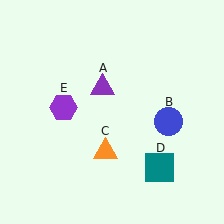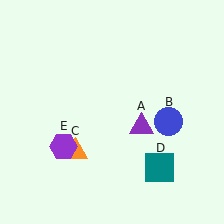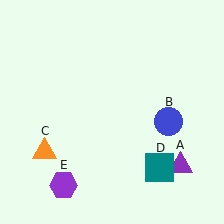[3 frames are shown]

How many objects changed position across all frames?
3 objects changed position: purple triangle (object A), orange triangle (object C), purple hexagon (object E).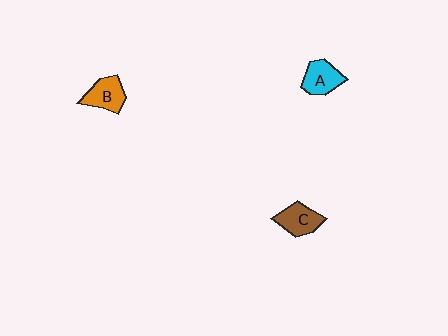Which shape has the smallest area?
Shape B (orange).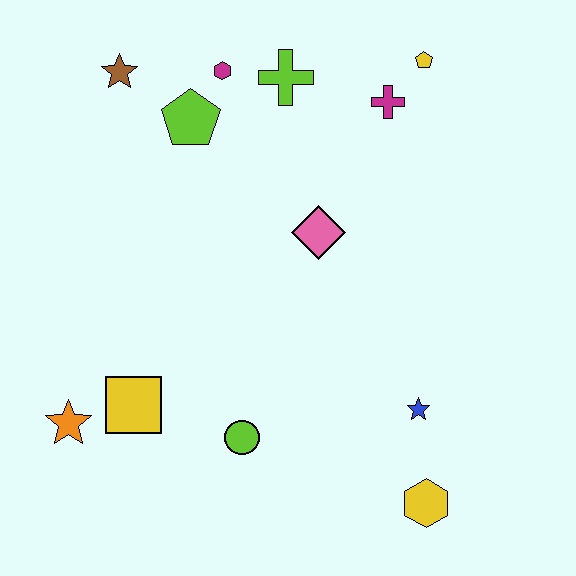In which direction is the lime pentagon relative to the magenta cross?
The lime pentagon is to the left of the magenta cross.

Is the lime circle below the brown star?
Yes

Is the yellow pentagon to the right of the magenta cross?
Yes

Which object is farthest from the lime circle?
The yellow pentagon is farthest from the lime circle.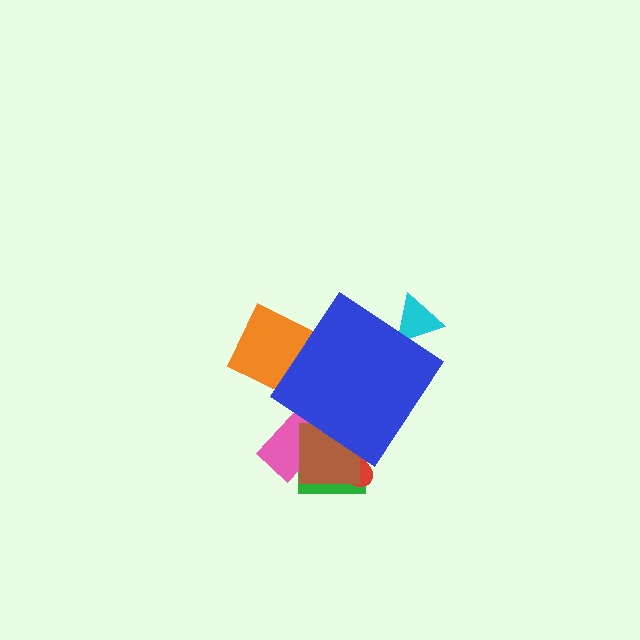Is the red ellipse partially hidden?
Yes, the red ellipse is partially hidden behind the blue diamond.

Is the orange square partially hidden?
Yes, the orange square is partially hidden behind the blue diamond.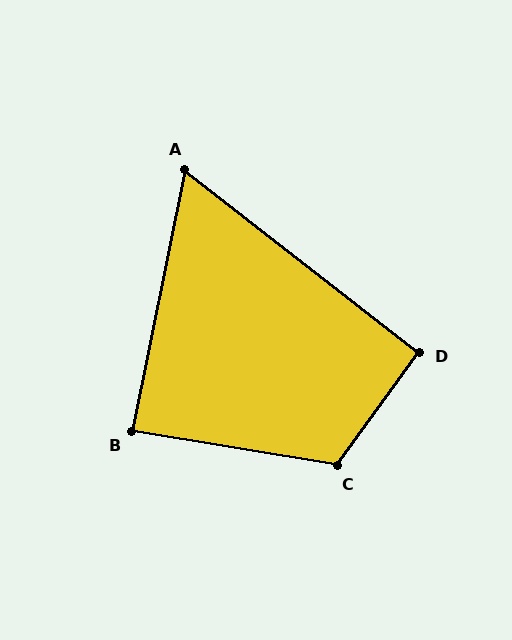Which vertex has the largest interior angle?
C, at approximately 116 degrees.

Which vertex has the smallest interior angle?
A, at approximately 64 degrees.